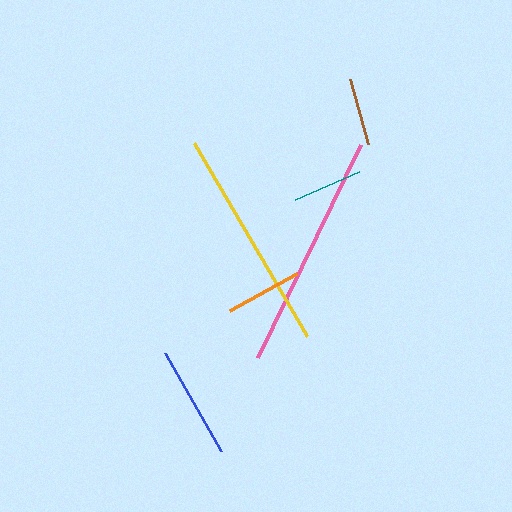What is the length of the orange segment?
The orange segment is approximately 77 pixels long.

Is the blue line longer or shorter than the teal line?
The blue line is longer than the teal line.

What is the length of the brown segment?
The brown segment is approximately 68 pixels long.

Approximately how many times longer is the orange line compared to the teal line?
The orange line is approximately 1.1 times the length of the teal line.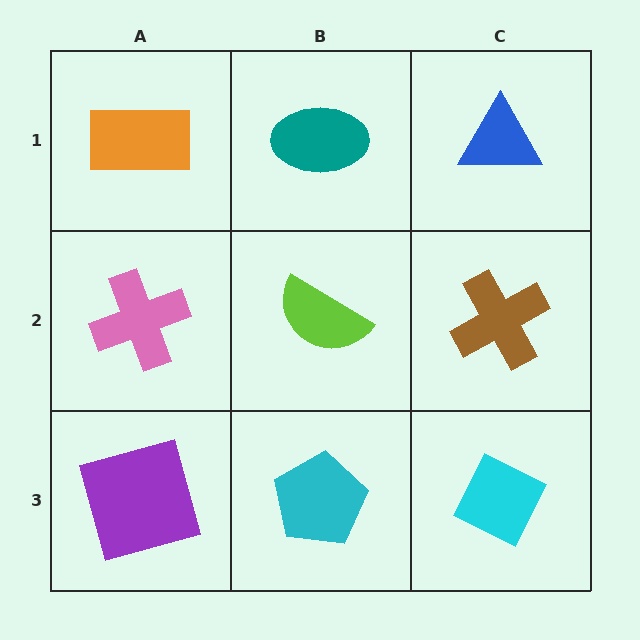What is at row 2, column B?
A lime semicircle.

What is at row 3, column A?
A purple square.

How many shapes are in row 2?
3 shapes.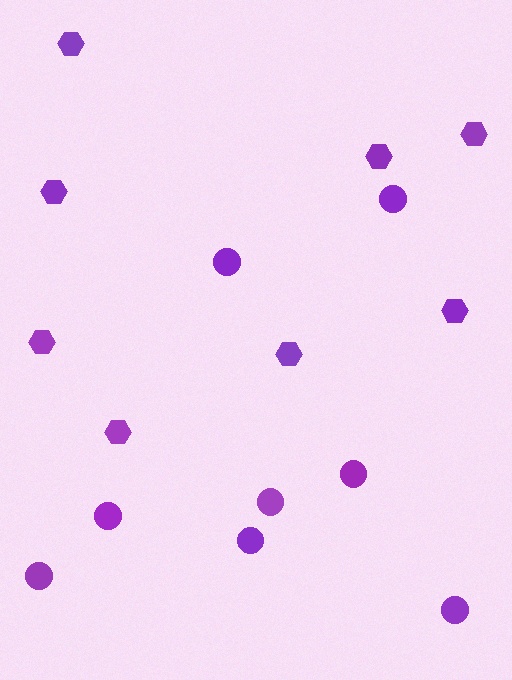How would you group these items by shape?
There are 2 groups: one group of hexagons (8) and one group of circles (8).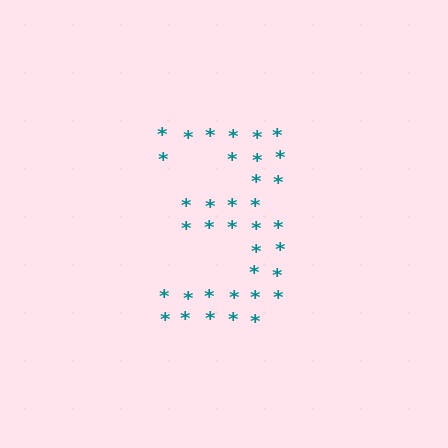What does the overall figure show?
The overall figure shows the digit 3.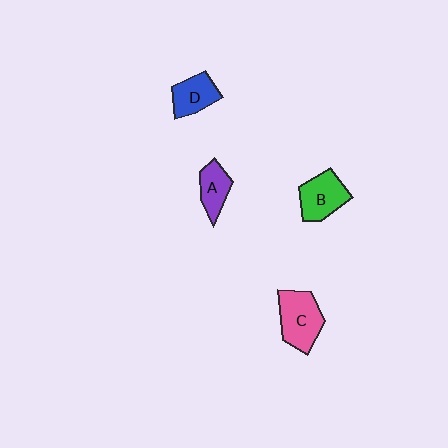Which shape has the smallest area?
Shape A (purple).